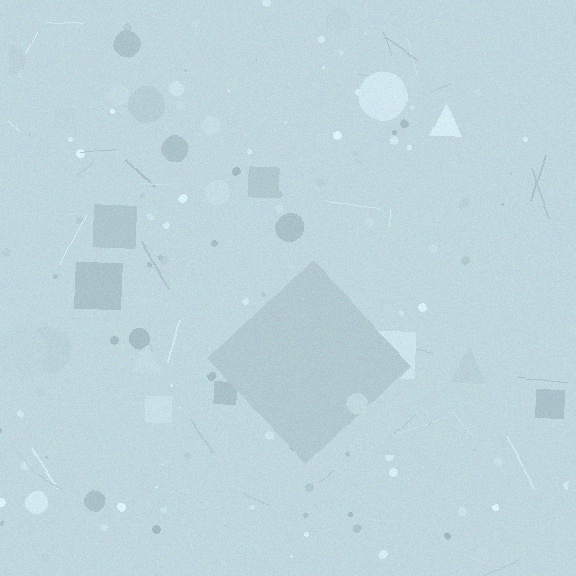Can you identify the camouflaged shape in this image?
The camouflaged shape is a diamond.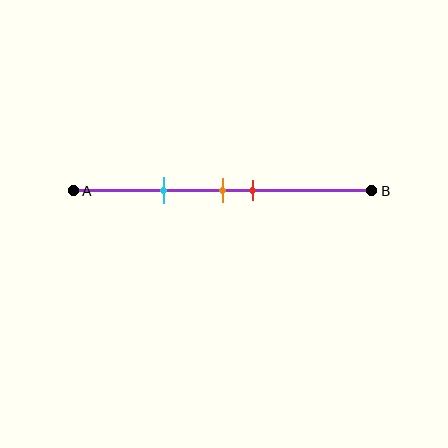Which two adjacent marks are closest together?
The orange and red marks are the closest adjacent pair.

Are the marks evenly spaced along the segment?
No, the marks are not evenly spaced.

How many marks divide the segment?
There are 3 marks dividing the segment.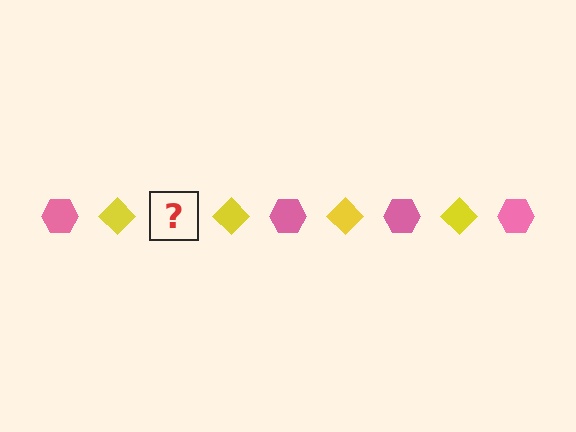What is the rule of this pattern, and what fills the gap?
The rule is that the pattern alternates between pink hexagon and yellow diamond. The gap should be filled with a pink hexagon.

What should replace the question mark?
The question mark should be replaced with a pink hexagon.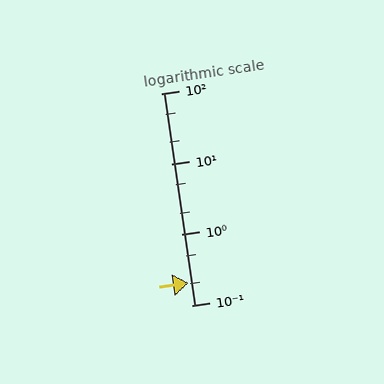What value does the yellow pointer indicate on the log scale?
The pointer indicates approximately 0.21.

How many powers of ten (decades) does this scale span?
The scale spans 3 decades, from 0.1 to 100.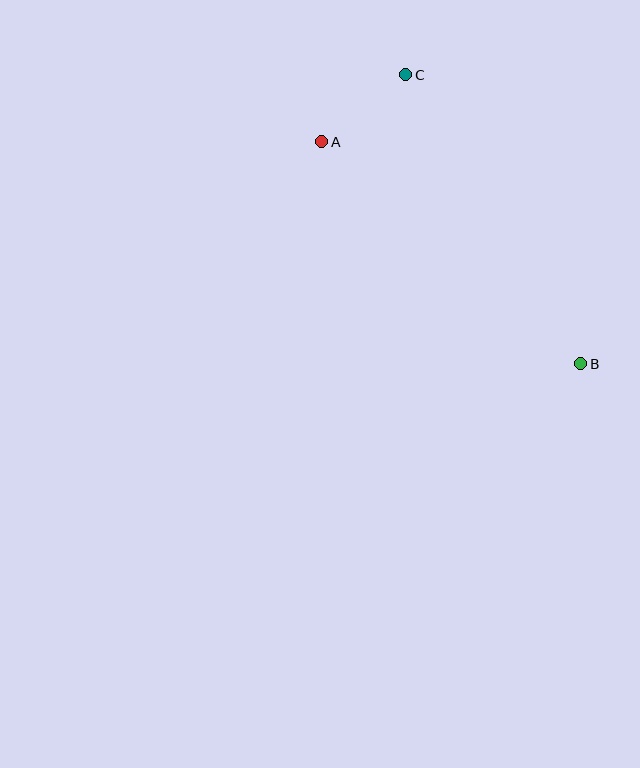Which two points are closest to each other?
Points A and C are closest to each other.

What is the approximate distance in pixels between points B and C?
The distance between B and C is approximately 338 pixels.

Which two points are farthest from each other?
Points A and B are farthest from each other.